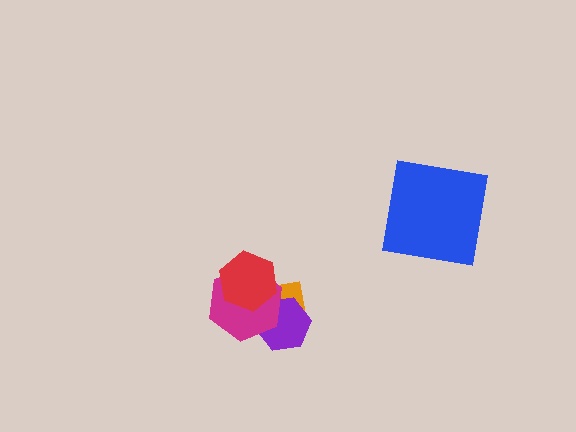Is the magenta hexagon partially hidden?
Yes, it is partially covered by another shape.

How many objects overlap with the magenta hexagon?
3 objects overlap with the magenta hexagon.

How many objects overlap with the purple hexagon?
2 objects overlap with the purple hexagon.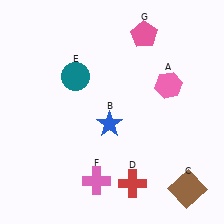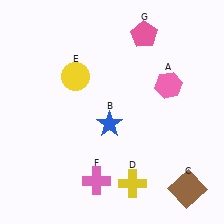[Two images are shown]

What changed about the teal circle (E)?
In Image 1, E is teal. In Image 2, it changed to yellow.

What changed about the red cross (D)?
In Image 1, D is red. In Image 2, it changed to yellow.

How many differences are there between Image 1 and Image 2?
There are 2 differences between the two images.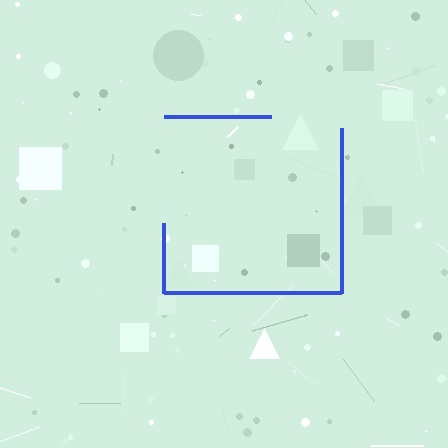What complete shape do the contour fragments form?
The contour fragments form a square.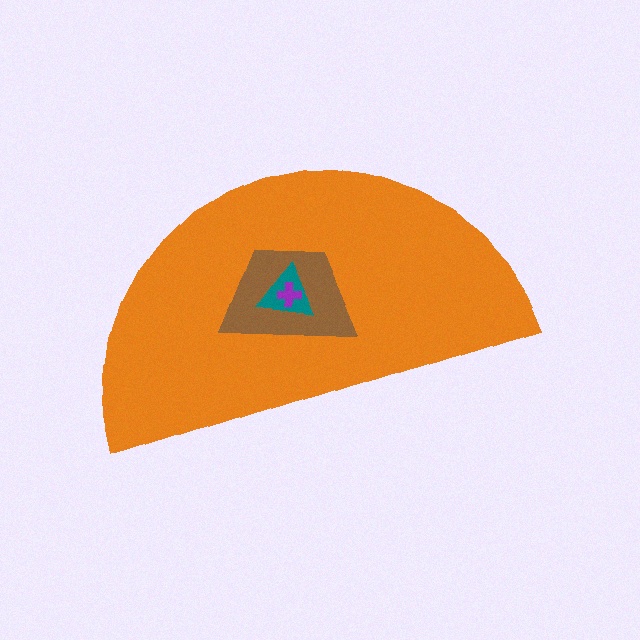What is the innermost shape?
The purple cross.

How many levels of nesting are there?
4.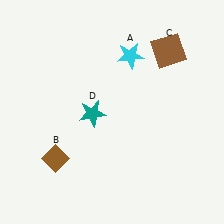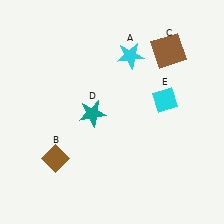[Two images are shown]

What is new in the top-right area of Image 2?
A cyan diamond (E) was added in the top-right area of Image 2.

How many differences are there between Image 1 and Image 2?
There is 1 difference between the two images.